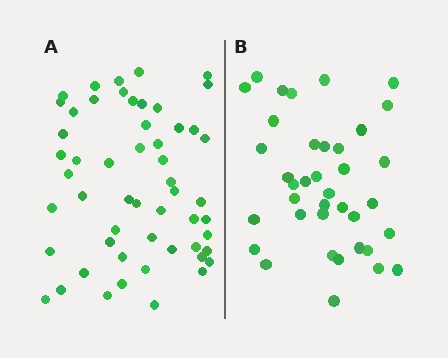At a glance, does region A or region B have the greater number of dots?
Region A (the left region) has more dots.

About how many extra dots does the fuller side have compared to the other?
Region A has approximately 15 more dots than region B.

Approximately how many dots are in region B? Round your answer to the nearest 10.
About 40 dots. (The exact count is 38, which rounds to 40.)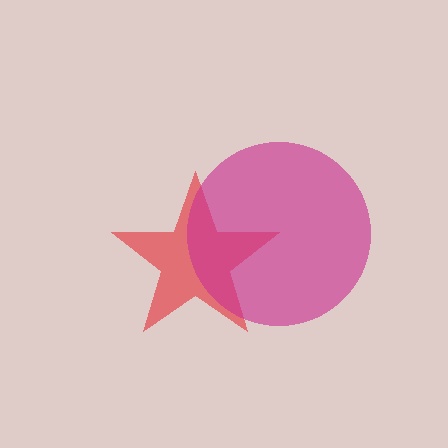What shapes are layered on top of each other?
The layered shapes are: a red star, a magenta circle.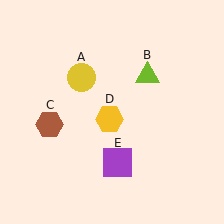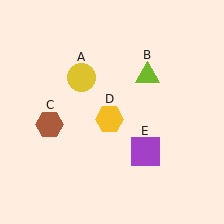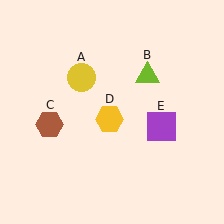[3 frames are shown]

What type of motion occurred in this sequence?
The purple square (object E) rotated counterclockwise around the center of the scene.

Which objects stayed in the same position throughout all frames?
Yellow circle (object A) and lime triangle (object B) and brown hexagon (object C) and yellow hexagon (object D) remained stationary.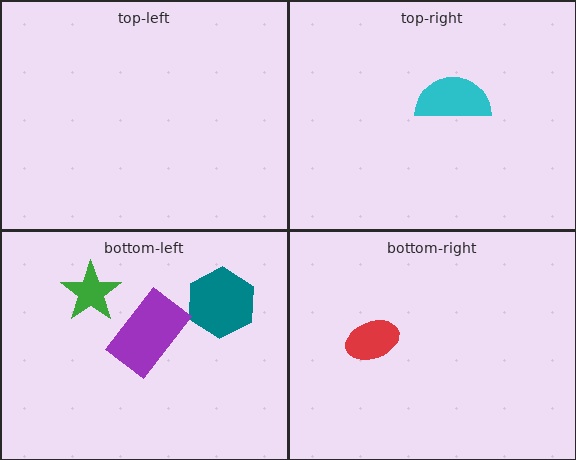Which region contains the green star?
The bottom-left region.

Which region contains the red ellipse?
The bottom-right region.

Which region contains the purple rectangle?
The bottom-left region.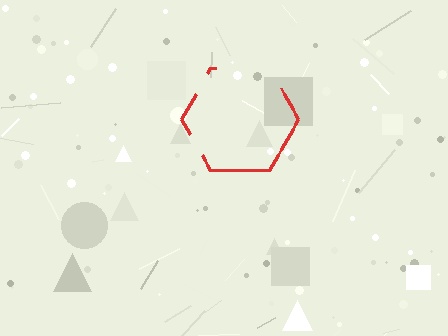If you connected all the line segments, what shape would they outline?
They would outline a hexagon.